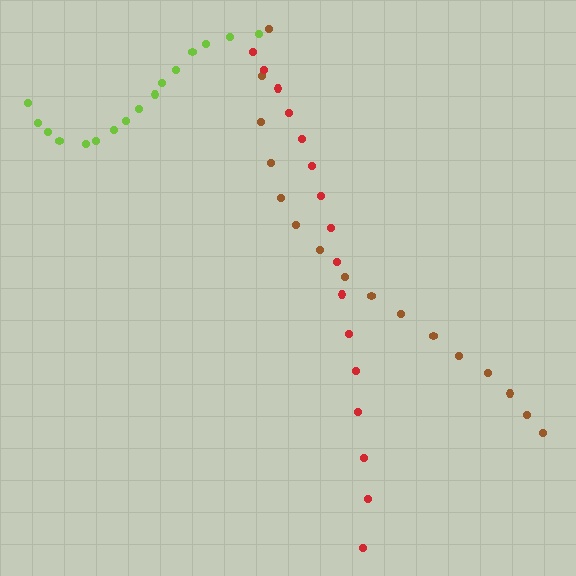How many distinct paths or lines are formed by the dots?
There are 3 distinct paths.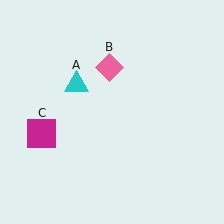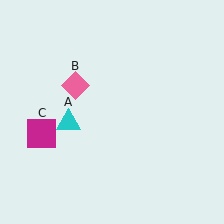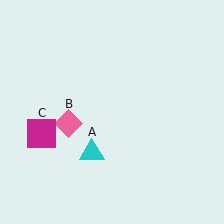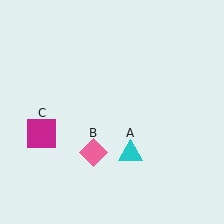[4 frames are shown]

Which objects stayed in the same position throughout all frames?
Magenta square (object C) remained stationary.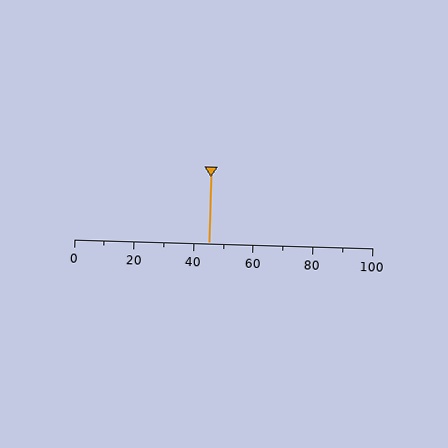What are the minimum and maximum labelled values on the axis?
The axis runs from 0 to 100.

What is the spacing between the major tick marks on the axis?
The major ticks are spaced 20 apart.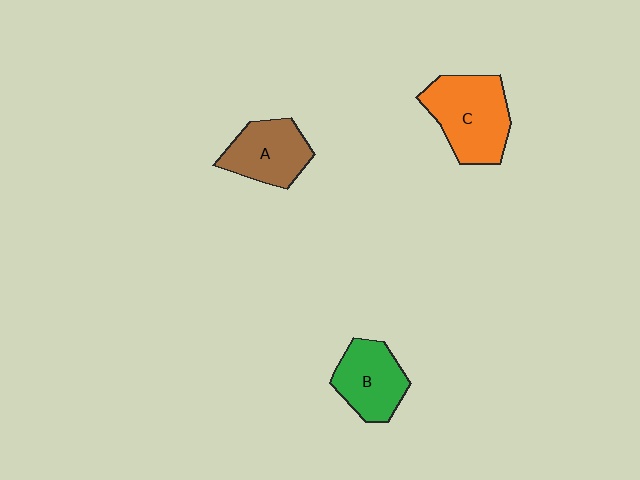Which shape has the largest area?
Shape C (orange).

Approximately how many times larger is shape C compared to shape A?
Approximately 1.3 times.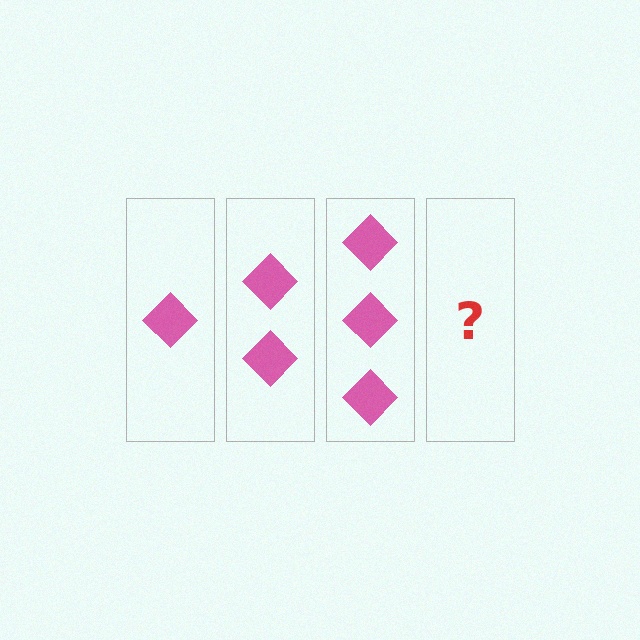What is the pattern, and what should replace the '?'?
The pattern is that each step adds one more diamond. The '?' should be 4 diamonds.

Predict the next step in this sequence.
The next step is 4 diamonds.